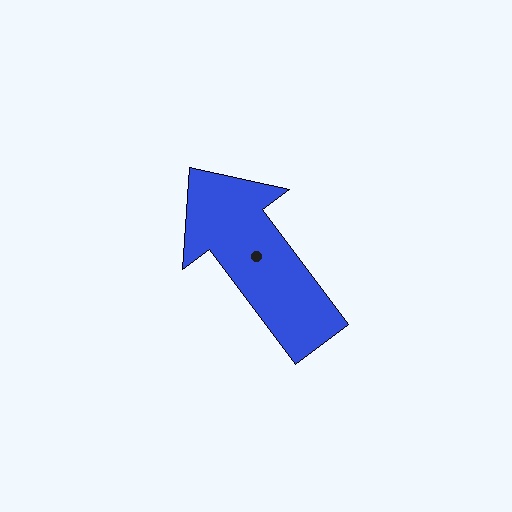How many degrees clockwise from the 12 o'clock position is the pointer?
Approximately 323 degrees.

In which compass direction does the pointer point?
Northwest.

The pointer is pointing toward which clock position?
Roughly 11 o'clock.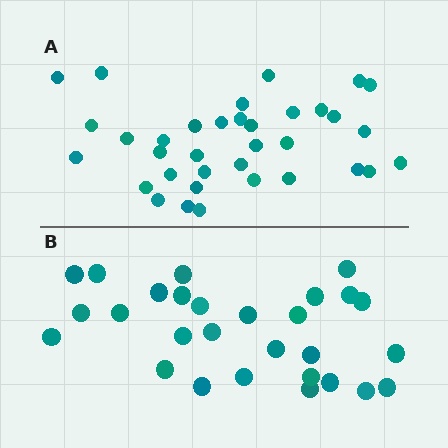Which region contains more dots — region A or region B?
Region A (the top region) has more dots.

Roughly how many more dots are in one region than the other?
Region A has roughly 8 or so more dots than region B.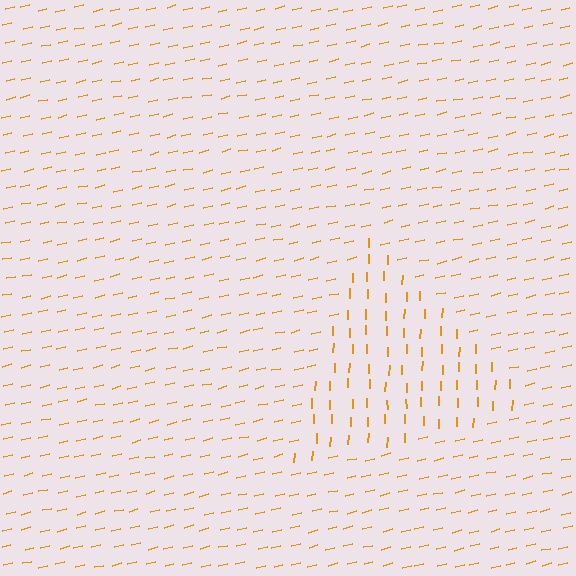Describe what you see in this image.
The image is filled with small orange line segments. A triangle region in the image has lines oriented differently from the surrounding lines, creating a visible texture boundary.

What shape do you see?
I see a triangle.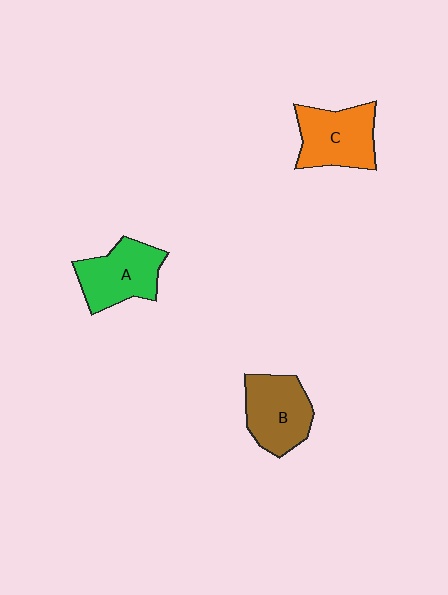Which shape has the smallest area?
Shape A (green).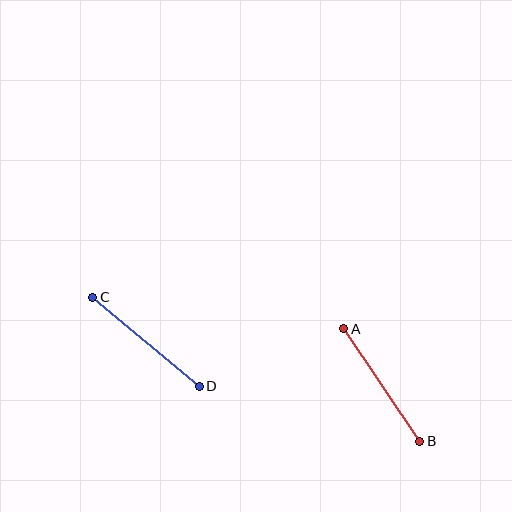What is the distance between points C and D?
The distance is approximately 139 pixels.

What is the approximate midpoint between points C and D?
The midpoint is at approximately (146, 342) pixels.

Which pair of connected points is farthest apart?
Points C and D are farthest apart.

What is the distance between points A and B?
The distance is approximately 136 pixels.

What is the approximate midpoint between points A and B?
The midpoint is at approximately (382, 385) pixels.